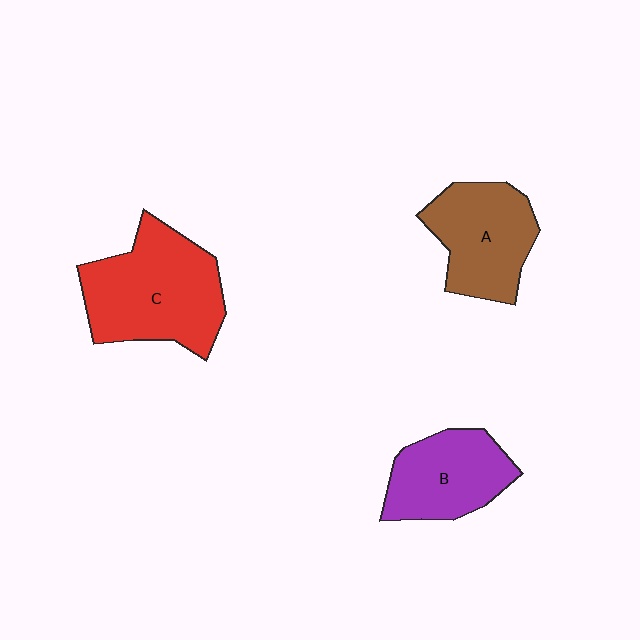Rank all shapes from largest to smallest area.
From largest to smallest: C (red), A (brown), B (purple).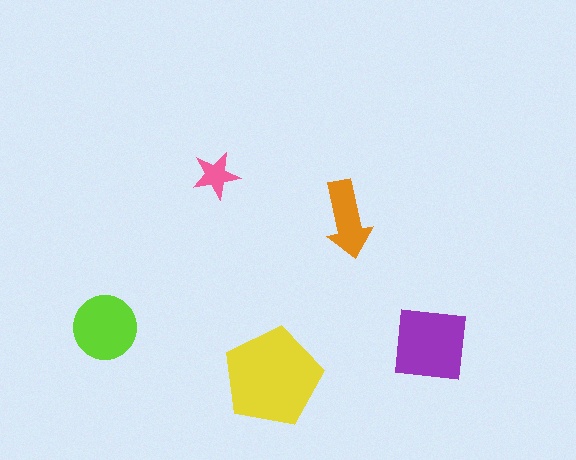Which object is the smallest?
The pink star.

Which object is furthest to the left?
The lime circle is leftmost.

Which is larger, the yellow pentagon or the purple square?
The yellow pentagon.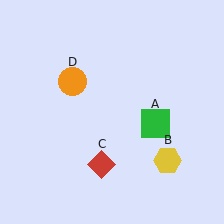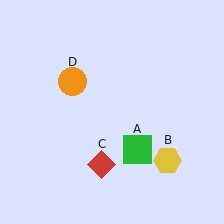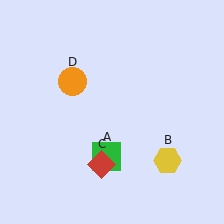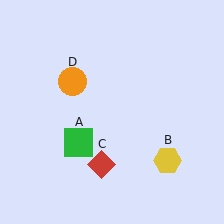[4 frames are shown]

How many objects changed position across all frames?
1 object changed position: green square (object A).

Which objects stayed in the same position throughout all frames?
Yellow hexagon (object B) and red diamond (object C) and orange circle (object D) remained stationary.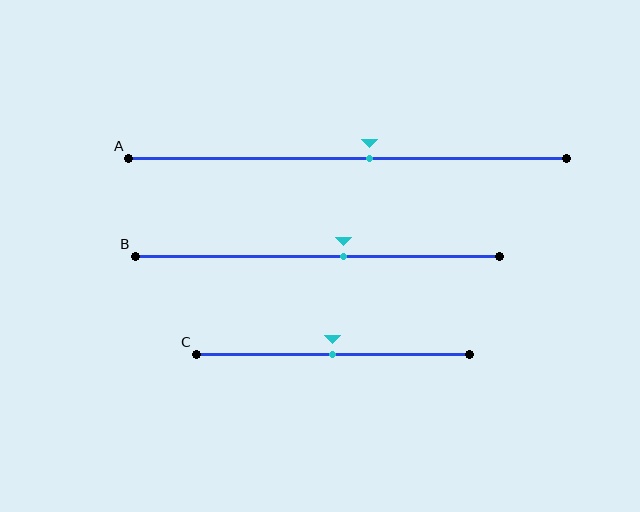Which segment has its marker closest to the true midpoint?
Segment C has its marker closest to the true midpoint.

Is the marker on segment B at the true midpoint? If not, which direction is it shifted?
No, the marker on segment B is shifted to the right by about 7% of the segment length.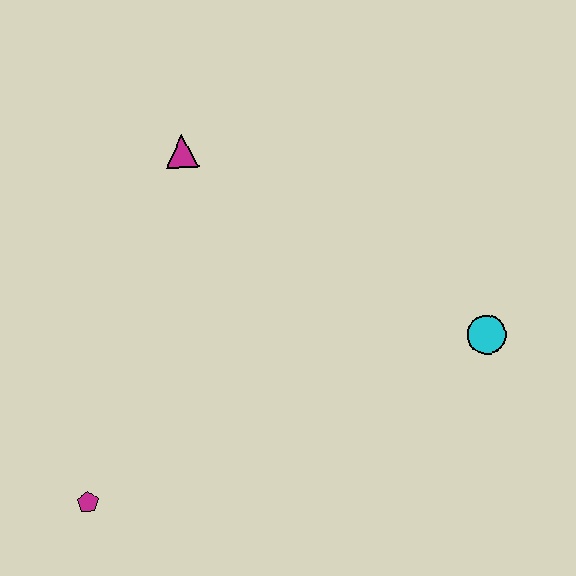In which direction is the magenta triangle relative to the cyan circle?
The magenta triangle is to the left of the cyan circle.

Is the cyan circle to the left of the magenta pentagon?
No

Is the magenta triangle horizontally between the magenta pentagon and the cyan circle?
Yes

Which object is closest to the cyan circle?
The magenta triangle is closest to the cyan circle.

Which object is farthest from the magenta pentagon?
The cyan circle is farthest from the magenta pentagon.